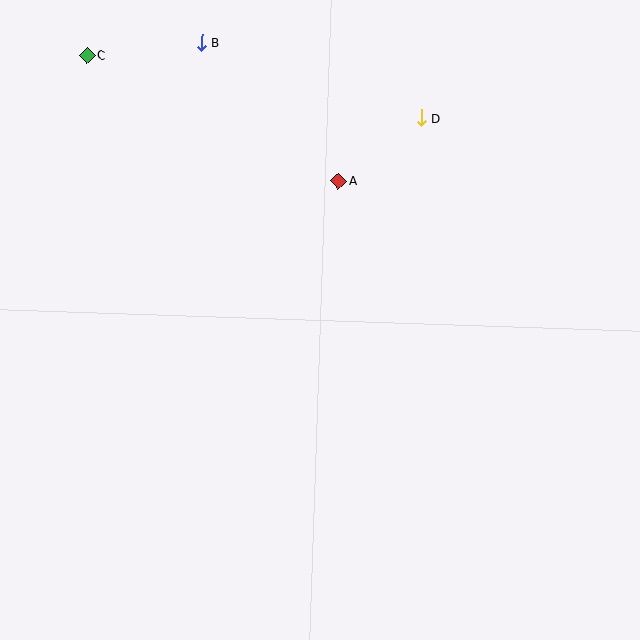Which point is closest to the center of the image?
Point A at (339, 181) is closest to the center.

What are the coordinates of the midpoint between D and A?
The midpoint between D and A is at (380, 150).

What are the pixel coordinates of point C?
Point C is at (87, 55).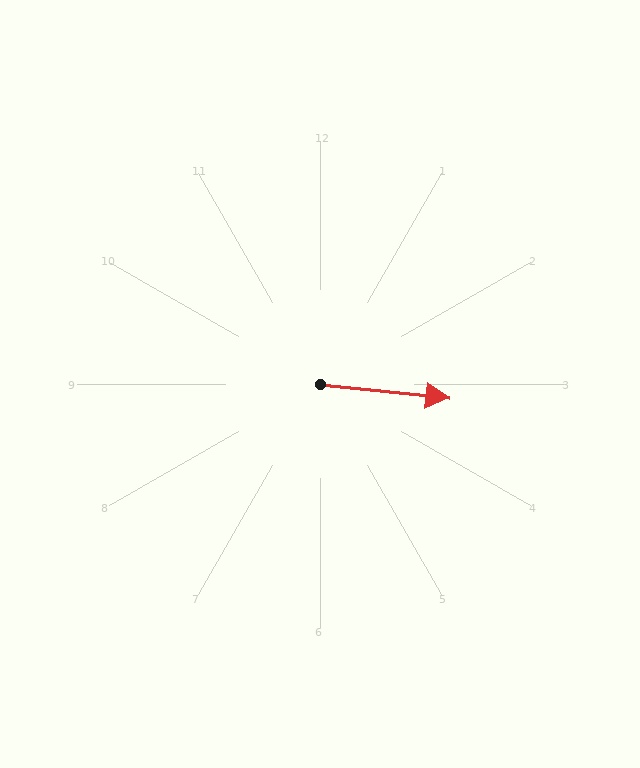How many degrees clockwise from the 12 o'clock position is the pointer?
Approximately 96 degrees.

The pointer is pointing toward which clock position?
Roughly 3 o'clock.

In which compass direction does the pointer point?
East.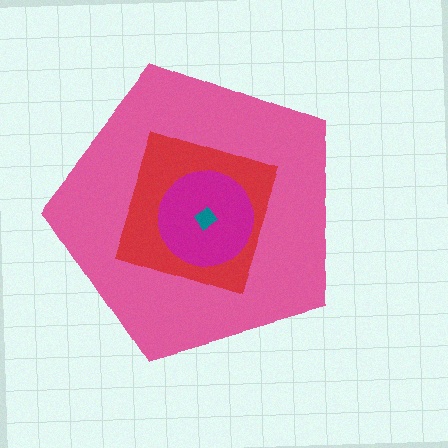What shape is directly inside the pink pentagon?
The red square.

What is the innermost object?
The teal diamond.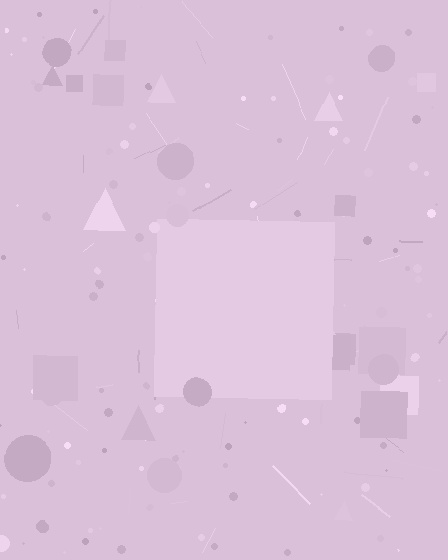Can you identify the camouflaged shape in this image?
The camouflaged shape is a square.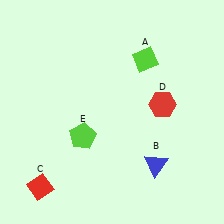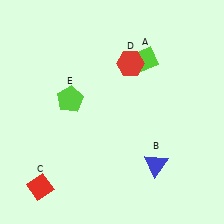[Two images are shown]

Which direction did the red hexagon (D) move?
The red hexagon (D) moved up.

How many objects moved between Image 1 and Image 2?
2 objects moved between the two images.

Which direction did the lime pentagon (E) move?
The lime pentagon (E) moved up.